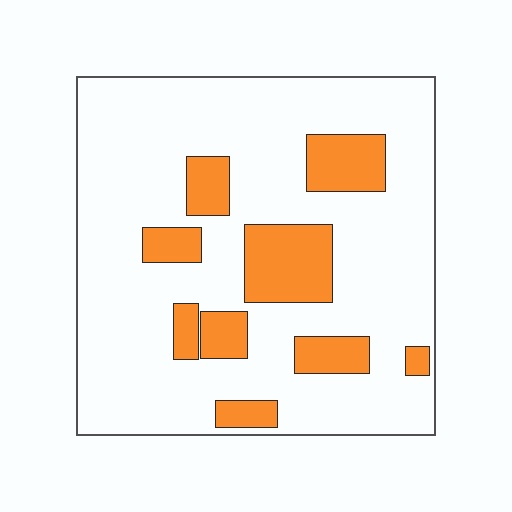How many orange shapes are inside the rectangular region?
9.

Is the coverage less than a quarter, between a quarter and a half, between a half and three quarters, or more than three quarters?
Less than a quarter.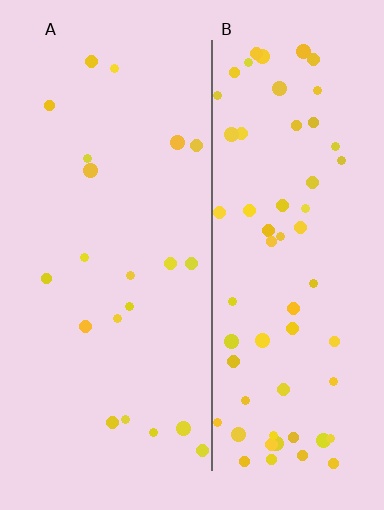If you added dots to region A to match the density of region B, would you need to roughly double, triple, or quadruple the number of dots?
Approximately triple.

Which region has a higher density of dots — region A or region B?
B (the right).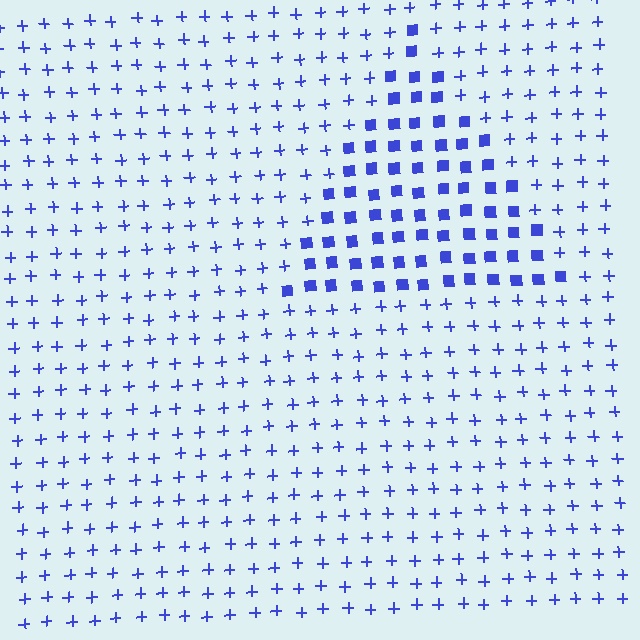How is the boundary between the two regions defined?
The boundary is defined by a change in element shape: squares inside vs. plus signs outside. All elements share the same color and spacing.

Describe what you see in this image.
The image is filled with small blue elements arranged in a uniform grid. A triangle-shaped region contains squares, while the surrounding area contains plus signs. The boundary is defined purely by the change in element shape.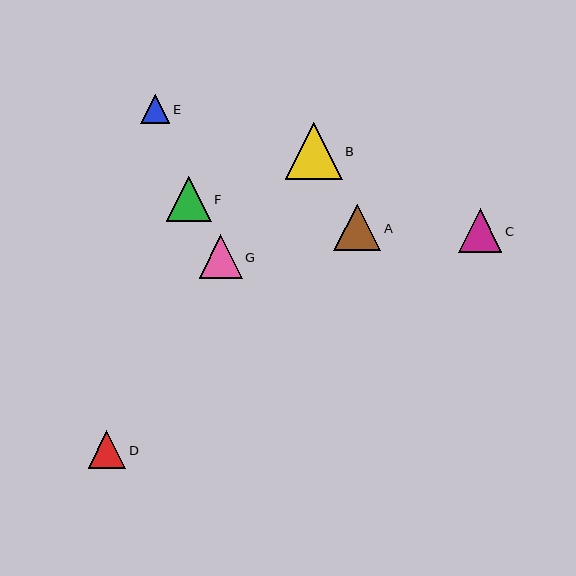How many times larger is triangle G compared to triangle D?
Triangle G is approximately 1.2 times the size of triangle D.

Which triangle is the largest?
Triangle B is the largest with a size of approximately 57 pixels.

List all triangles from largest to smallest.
From largest to smallest: B, A, F, C, G, D, E.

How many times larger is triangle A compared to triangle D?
Triangle A is approximately 1.2 times the size of triangle D.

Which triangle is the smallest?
Triangle E is the smallest with a size of approximately 29 pixels.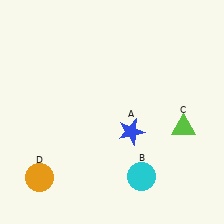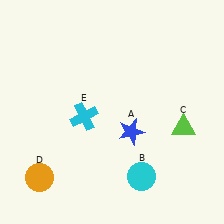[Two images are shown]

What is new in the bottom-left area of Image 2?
A cyan cross (E) was added in the bottom-left area of Image 2.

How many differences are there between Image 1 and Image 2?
There is 1 difference between the two images.